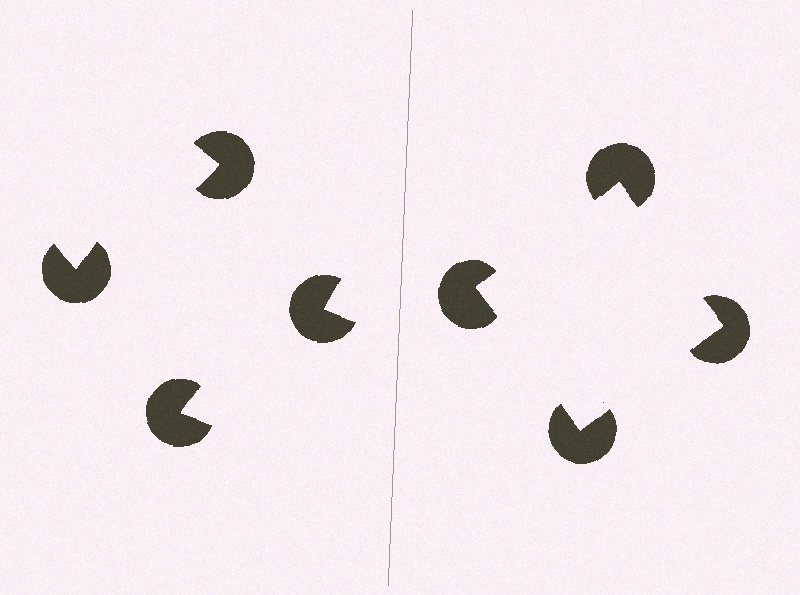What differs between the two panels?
The pac-man discs are positioned identically on both sides; only the wedge orientations differ. On the right they align to a square; on the left they are misaligned.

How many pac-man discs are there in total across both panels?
8 — 4 on each side.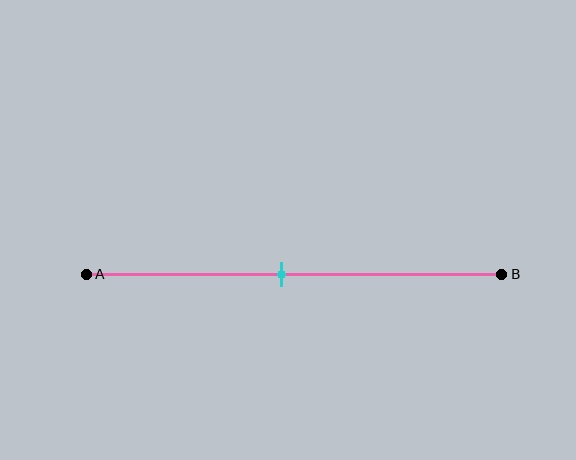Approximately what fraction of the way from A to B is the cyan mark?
The cyan mark is approximately 45% of the way from A to B.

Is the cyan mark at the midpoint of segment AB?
No, the mark is at about 45% from A, not at the 50% midpoint.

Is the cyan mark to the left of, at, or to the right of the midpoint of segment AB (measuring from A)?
The cyan mark is to the left of the midpoint of segment AB.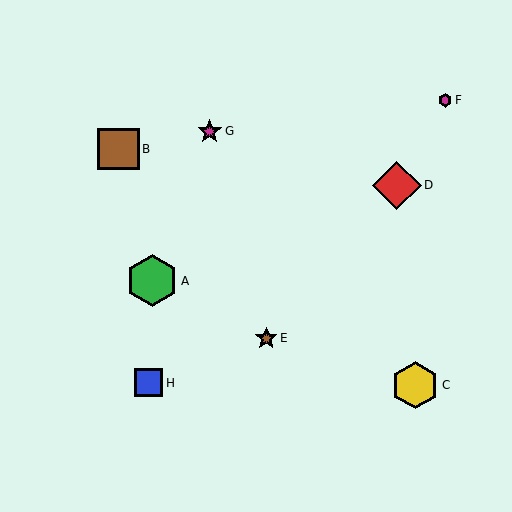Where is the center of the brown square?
The center of the brown square is at (118, 149).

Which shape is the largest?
The green hexagon (labeled A) is the largest.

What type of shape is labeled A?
Shape A is a green hexagon.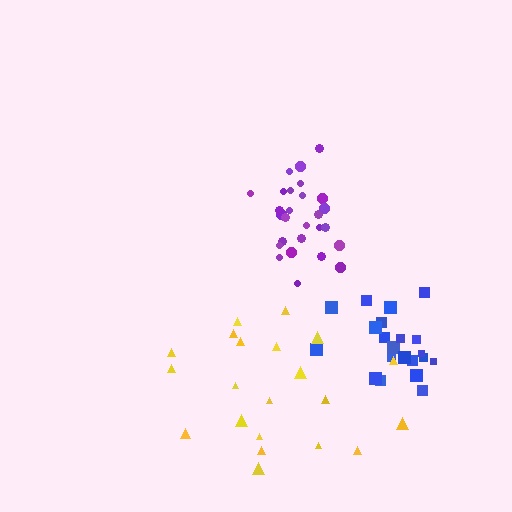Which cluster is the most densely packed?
Purple.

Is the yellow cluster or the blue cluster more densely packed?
Blue.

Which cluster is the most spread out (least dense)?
Yellow.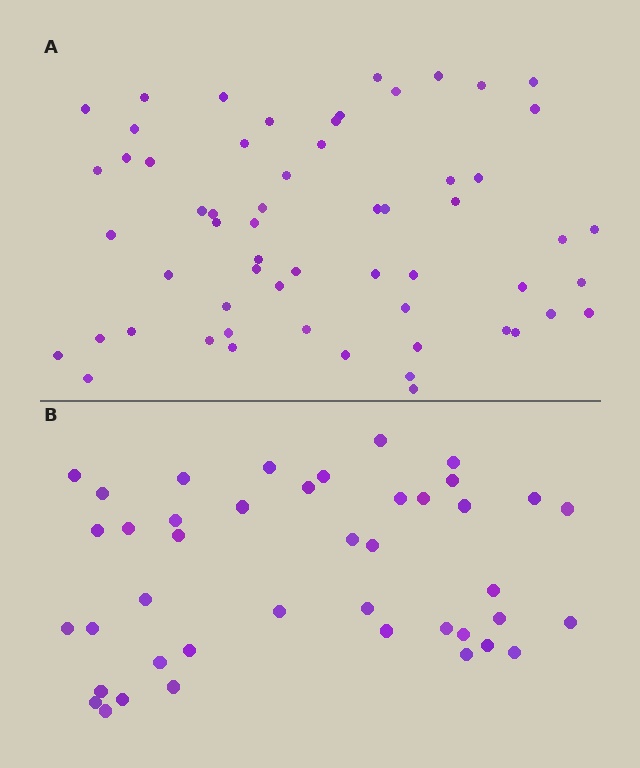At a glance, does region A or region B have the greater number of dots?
Region A (the top region) has more dots.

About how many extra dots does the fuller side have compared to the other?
Region A has approximately 15 more dots than region B.